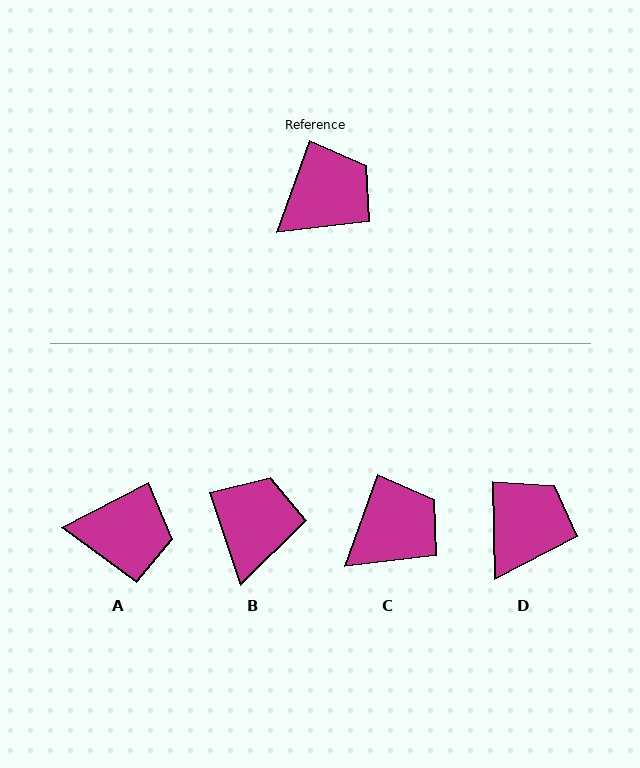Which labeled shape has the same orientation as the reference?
C.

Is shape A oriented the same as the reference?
No, it is off by about 43 degrees.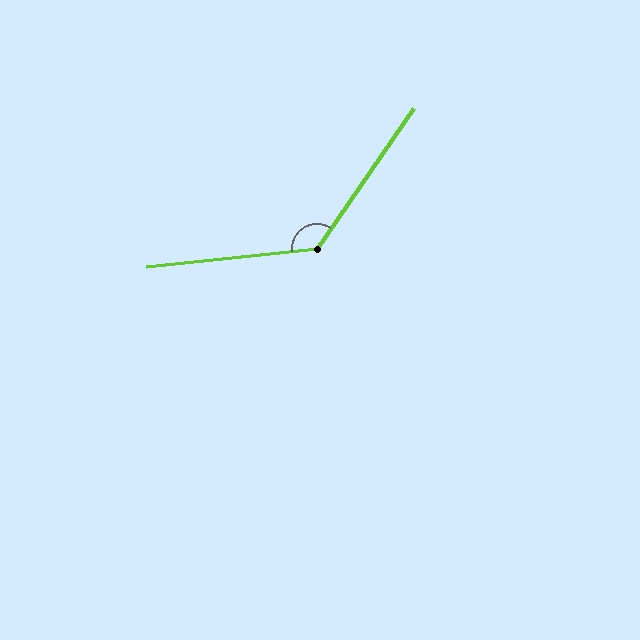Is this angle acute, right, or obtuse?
It is obtuse.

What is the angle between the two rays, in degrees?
Approximately 131 degrees.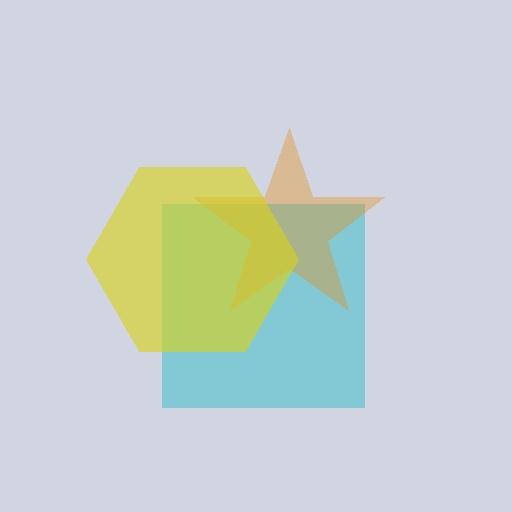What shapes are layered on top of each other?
The layered shapes are: a cyan square, an orange star, a yellow hexagon.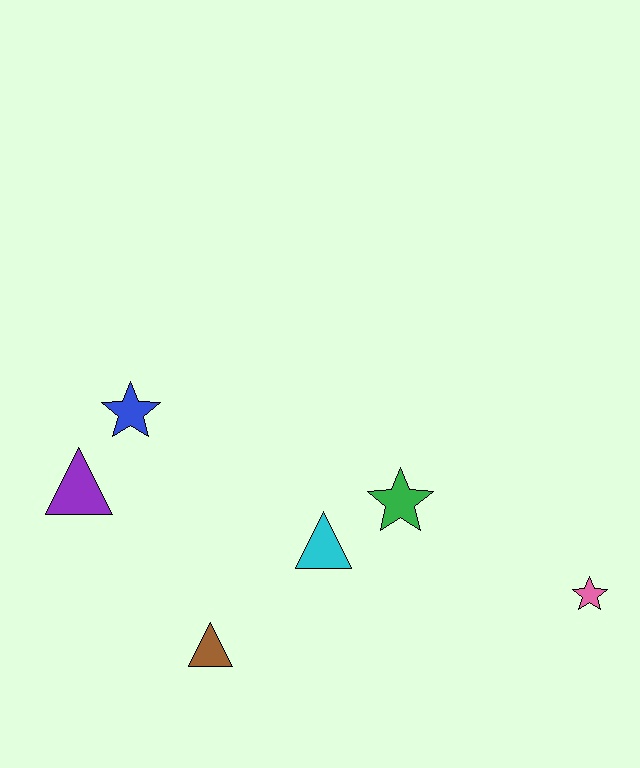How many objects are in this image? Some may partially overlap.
There are 6 objects.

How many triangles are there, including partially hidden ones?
There are 3 triangles.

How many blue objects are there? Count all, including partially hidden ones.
There is 1 blue object.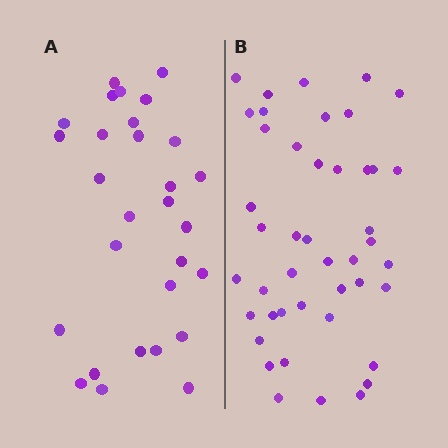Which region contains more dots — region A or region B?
Region B (the right region) has more dots.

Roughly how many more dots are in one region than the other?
Region B has approximately 15 more dots than region A.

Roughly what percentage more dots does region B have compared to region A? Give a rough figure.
About 50% more.